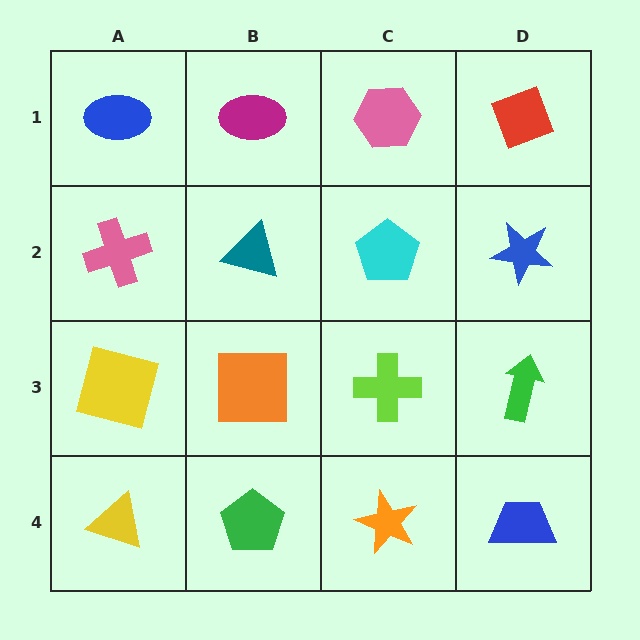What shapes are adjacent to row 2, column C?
A pink hexagon (row 1, column C), a lime cross (row 3, column C), a teal triangle (row 2, column B), a blue star (row 2, column D).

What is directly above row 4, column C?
A lime cross.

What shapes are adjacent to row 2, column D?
A red diamond (row 1, column D), a green arrow (row 3, column D), a cyan pentagon (row 2, column C).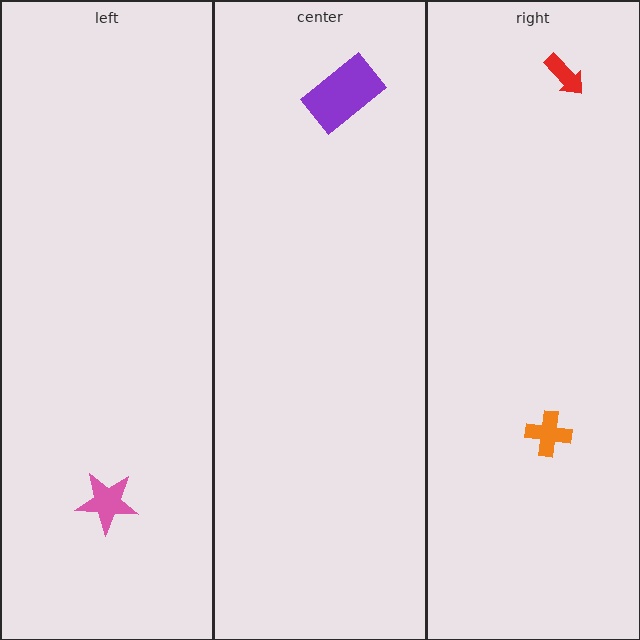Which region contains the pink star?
The left region.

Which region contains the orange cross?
The right region.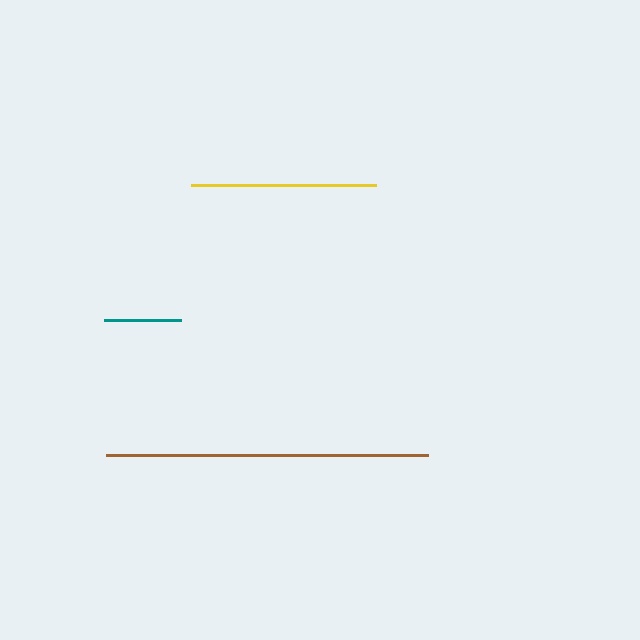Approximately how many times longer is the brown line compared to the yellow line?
The brown line is approximately 1.8 times the length of the yellow line.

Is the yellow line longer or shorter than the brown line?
The brown line is longer than the yellow line.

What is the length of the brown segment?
The brown segment is approximately 322 pixels long.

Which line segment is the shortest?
The teal line is the shortest at approximately 77 pixels.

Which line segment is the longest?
The brown line is the longest at approximately 322 pixels.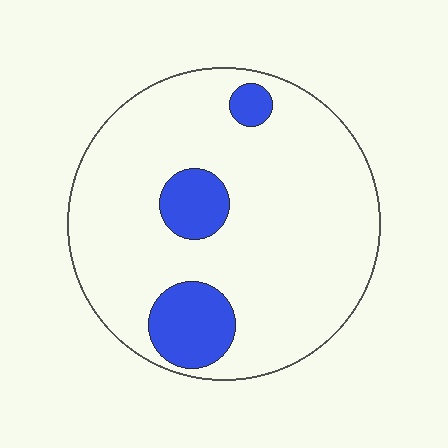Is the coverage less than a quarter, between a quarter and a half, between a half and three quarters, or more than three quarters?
Less than a quarter.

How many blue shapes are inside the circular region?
3.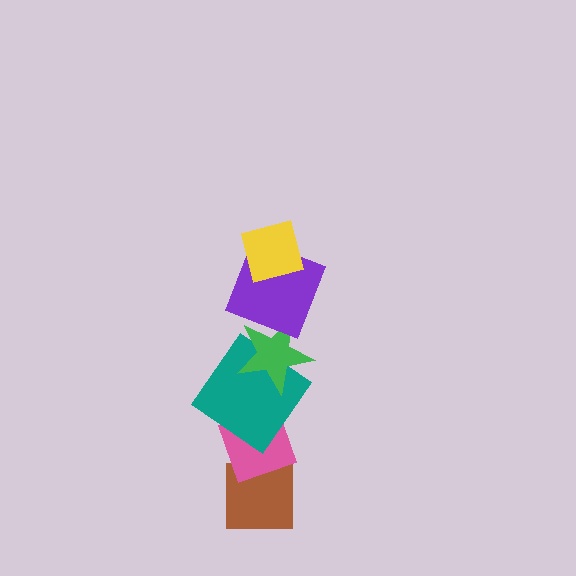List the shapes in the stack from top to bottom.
From top to bottom: the yellow square, the purple square, the green star, the teal diamond, the pink diamond, the brown square.